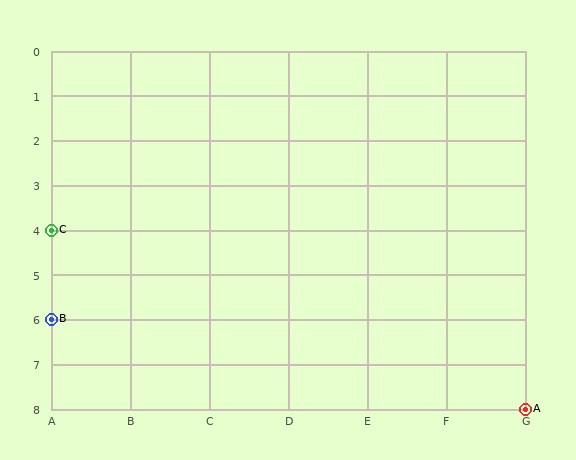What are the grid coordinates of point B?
Point B is at grid coordinates (A, 6).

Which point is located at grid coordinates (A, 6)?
Point B is at (A, 6).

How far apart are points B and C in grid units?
Points B and C are 2 rows apart.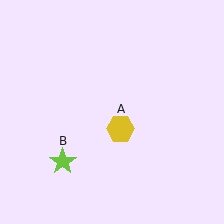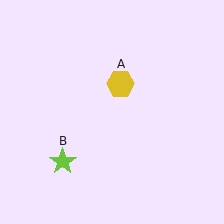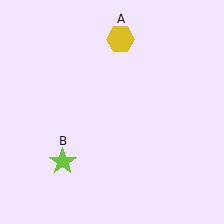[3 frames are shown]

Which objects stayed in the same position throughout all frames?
Lime star (object B) remained stationary.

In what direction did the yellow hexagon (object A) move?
The yellow hexagon (object A) moved up.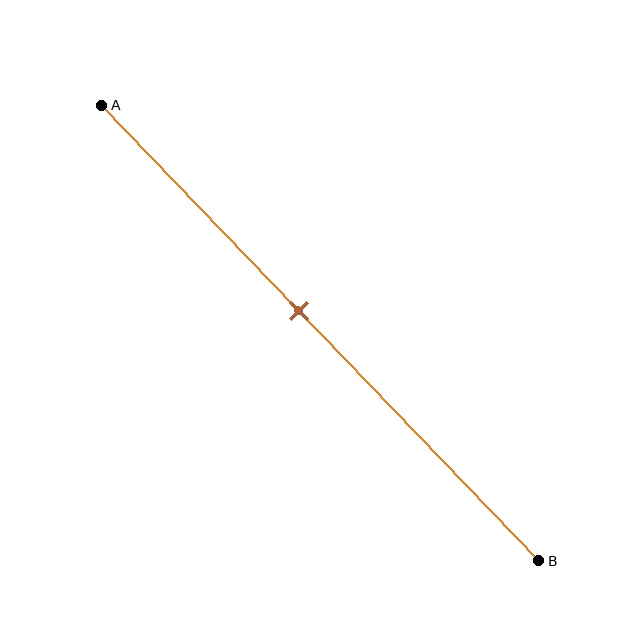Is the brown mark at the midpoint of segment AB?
No, the mark is at about 45% from A, not at the 50% midpoint.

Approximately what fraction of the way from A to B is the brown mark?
The brown mark is approximately 45% of the way from A to B.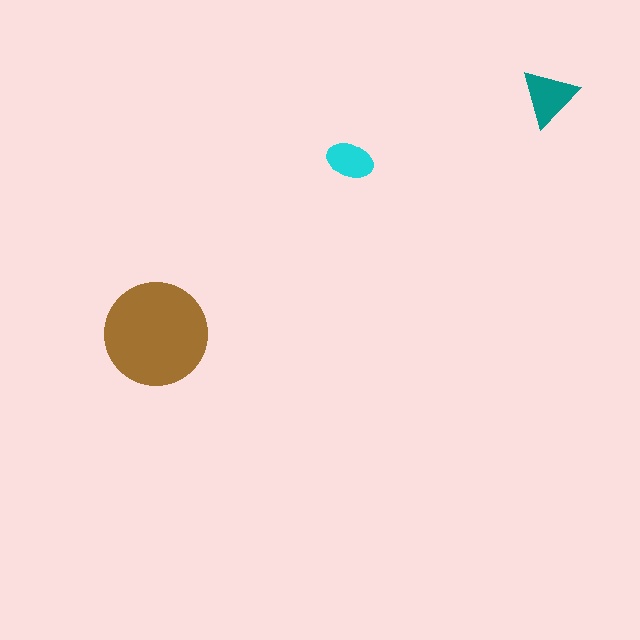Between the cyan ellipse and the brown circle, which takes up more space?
The brown circle.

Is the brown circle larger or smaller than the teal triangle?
Larger.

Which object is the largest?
The brown circle.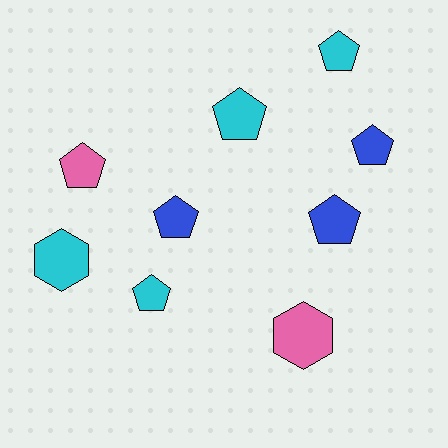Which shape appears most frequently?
Pentagon, with 7 objects.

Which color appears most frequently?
Cyan, with 4 objects.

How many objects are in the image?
There are 9 objects.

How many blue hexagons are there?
There are no blue hexagons.